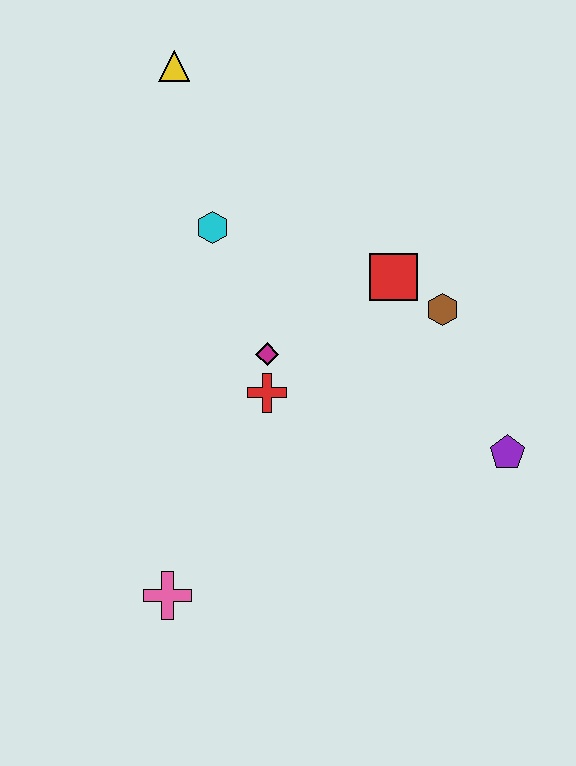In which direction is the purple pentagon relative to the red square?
The purple pentagon is below the red square.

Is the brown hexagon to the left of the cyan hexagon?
No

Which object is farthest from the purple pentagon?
The yellow triangle is farthest from the purple pentagon.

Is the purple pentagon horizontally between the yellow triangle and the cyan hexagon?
No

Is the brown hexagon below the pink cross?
No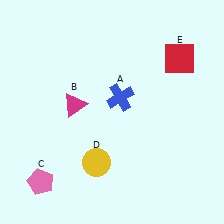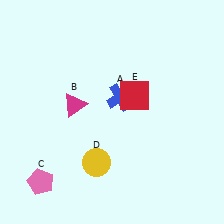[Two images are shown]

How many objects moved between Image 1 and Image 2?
1 object moved between the two images.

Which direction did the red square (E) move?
The red square (E) moved left.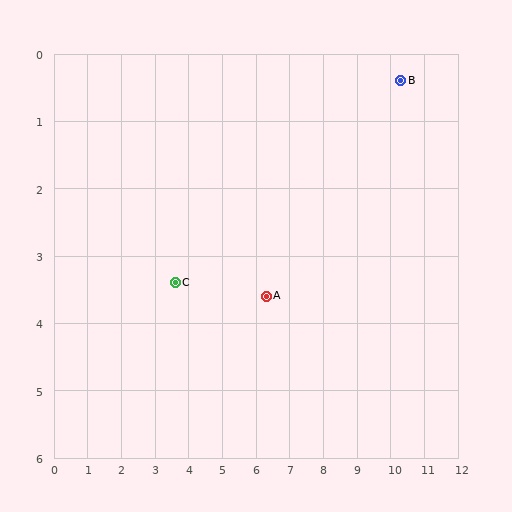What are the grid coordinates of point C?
Point C is at approximately (3.6, 3.4).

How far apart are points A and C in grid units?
Points A and C are about 2.7 grid units apart.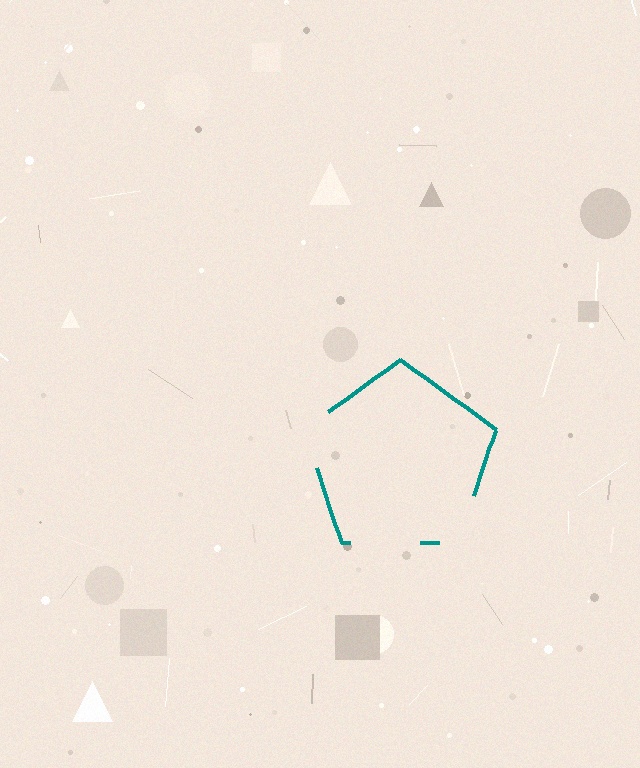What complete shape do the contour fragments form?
The contour fragments form a pentagon.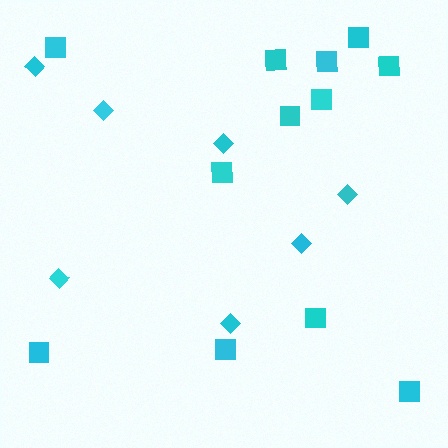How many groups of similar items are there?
There are 2 groups: one group of squares (12) and one group of diamonds (7).